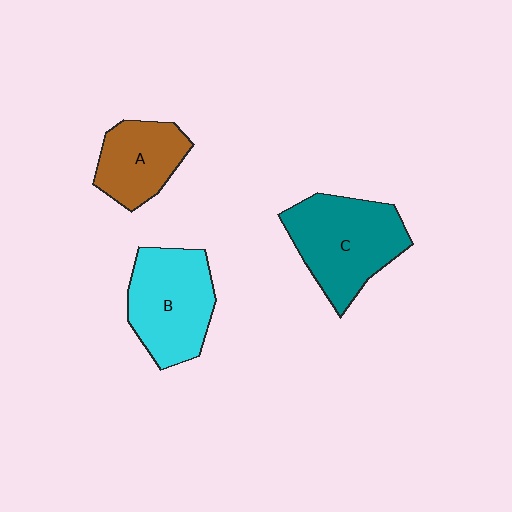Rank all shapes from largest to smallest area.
From largest to smallest: C (teal), B (cyan), A (brown).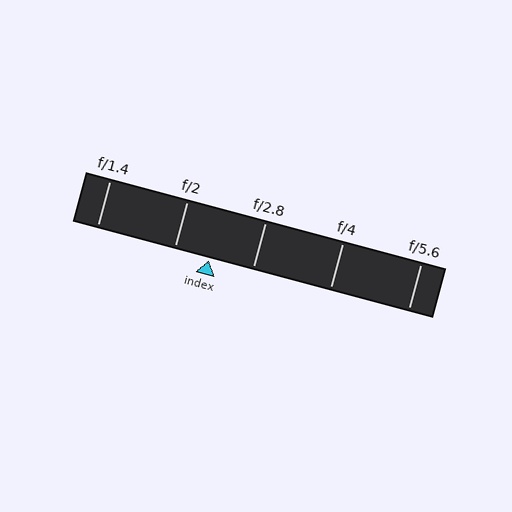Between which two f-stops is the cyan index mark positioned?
The index mark is between f/2 and f/2.8.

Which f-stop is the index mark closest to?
The index mark is closest to f/2.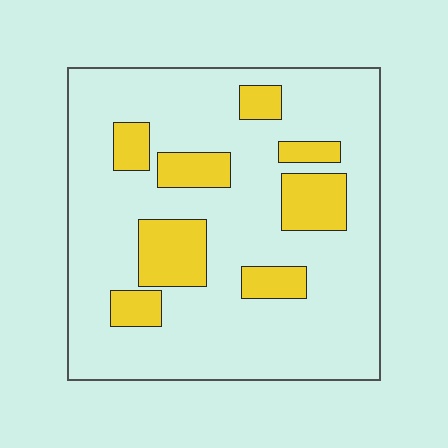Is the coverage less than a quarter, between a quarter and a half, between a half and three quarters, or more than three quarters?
Less than a quarter.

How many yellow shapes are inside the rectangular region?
8.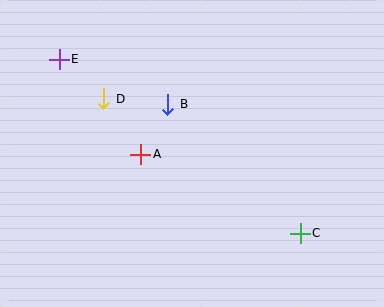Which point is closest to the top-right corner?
Point B is closest to the top-right corner.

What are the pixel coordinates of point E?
Point E is at (59, 59).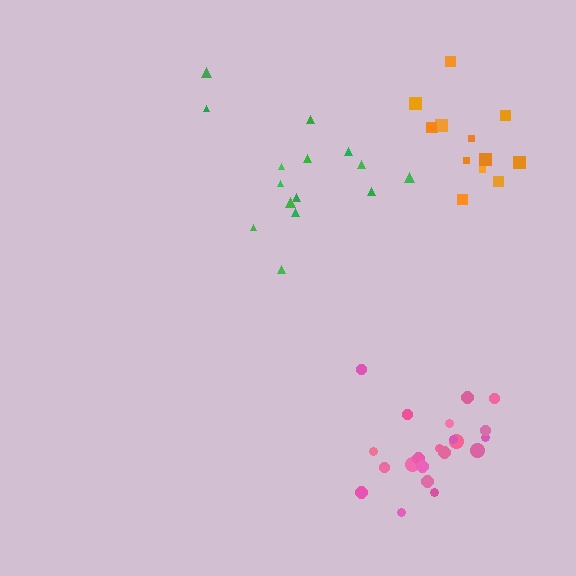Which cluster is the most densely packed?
Orange.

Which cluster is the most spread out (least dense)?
Green.